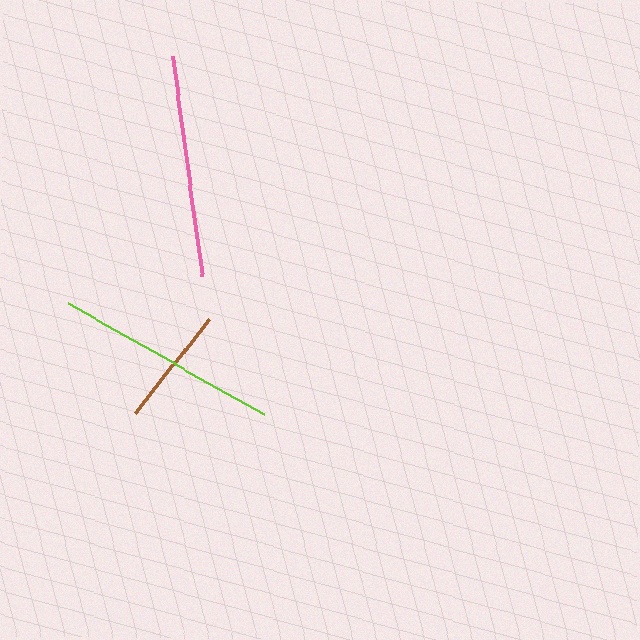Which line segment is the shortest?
The brown line is the shortest at approximately 120 pixels.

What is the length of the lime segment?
The lime segment is approximately 225 pixels long.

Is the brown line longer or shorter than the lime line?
The lime line is longer than the brown line.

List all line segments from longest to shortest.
From longest to shortest: lime, pink, brown.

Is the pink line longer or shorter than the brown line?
The pink line is longer than the brown line.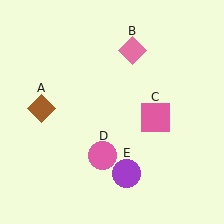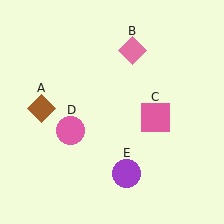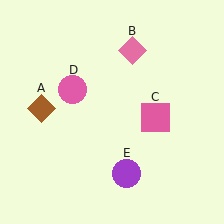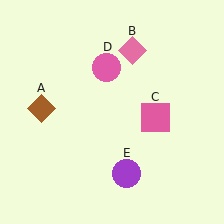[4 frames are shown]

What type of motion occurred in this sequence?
The pink circle (object D) rotated clockwise around the center of the scene.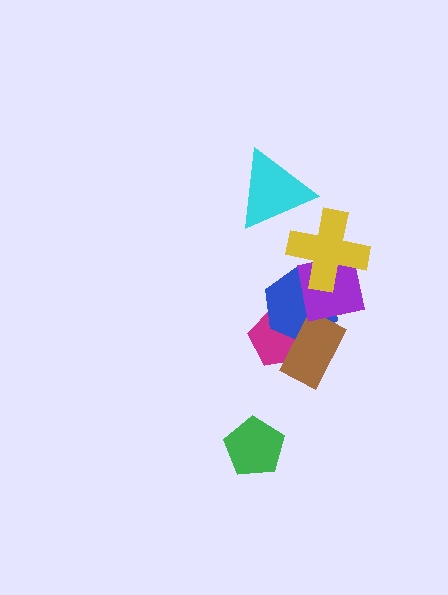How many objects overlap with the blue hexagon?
4 objects overlap with the blue hexagon.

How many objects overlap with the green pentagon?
0 objects overlap with the green pentagon.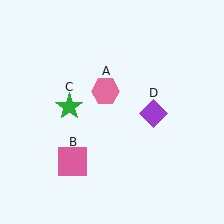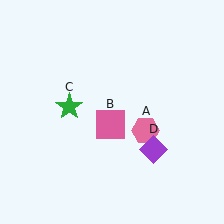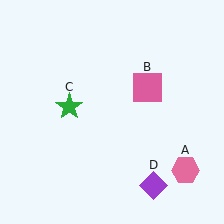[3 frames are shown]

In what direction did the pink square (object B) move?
The pink square (object B) moved up and to the right.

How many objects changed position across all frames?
3 objects changed position: pink hexagon (object A), pink square (object B), purple diamond (object D).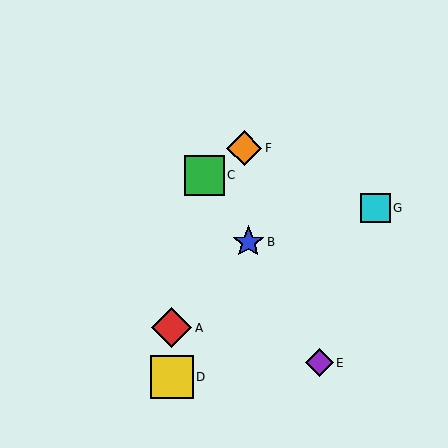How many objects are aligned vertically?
2 objects (A, D) are aligned vertically.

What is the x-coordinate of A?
Object A is at x≈172.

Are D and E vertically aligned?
No, D is at x≈172 and E is at x≈319.